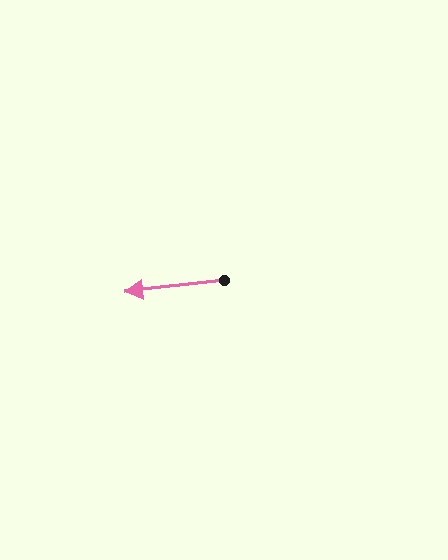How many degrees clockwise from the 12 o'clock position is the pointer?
Approximately 263 degrees.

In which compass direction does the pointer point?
West.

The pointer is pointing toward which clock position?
Roughly 9 o'clock.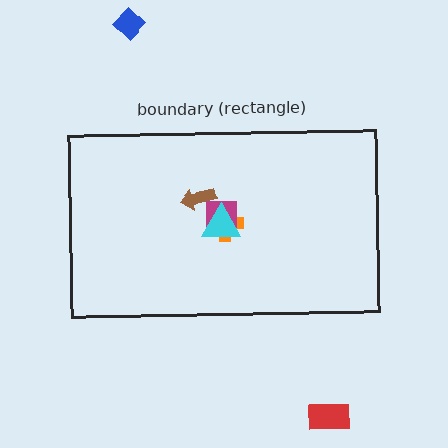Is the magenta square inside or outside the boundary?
Inside.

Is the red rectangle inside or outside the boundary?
Outside.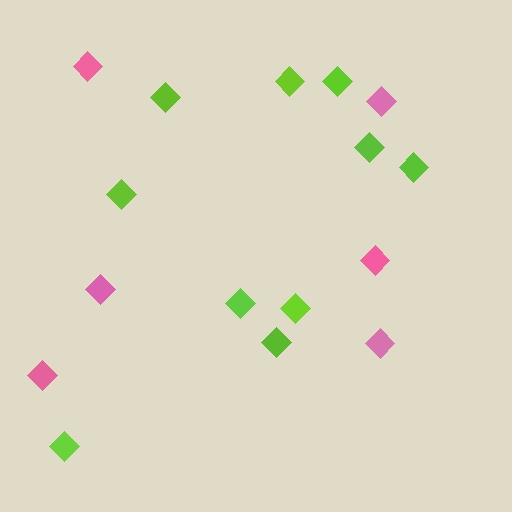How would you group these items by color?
There are 2 groups: one group of pink diamonds (6) and one group of lime diamonds (10).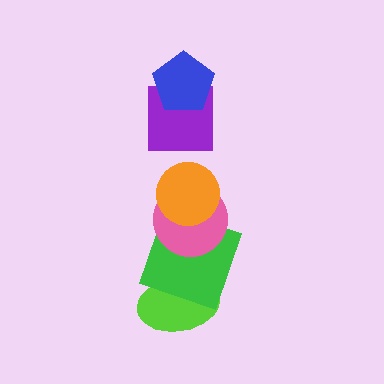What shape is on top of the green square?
The pink circle is on top of the green square.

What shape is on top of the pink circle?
The orange circle is on top of the pink circle.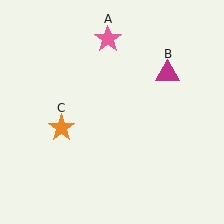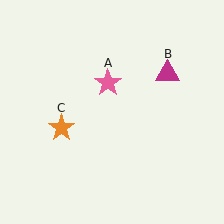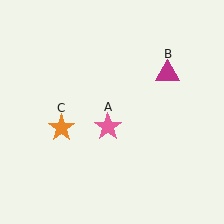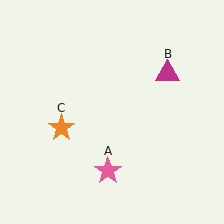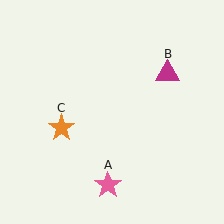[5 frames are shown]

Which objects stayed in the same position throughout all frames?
Magenta triangle (object B) and orange star (object C) remained stationary.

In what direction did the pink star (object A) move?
The pink star (object A) moved down.